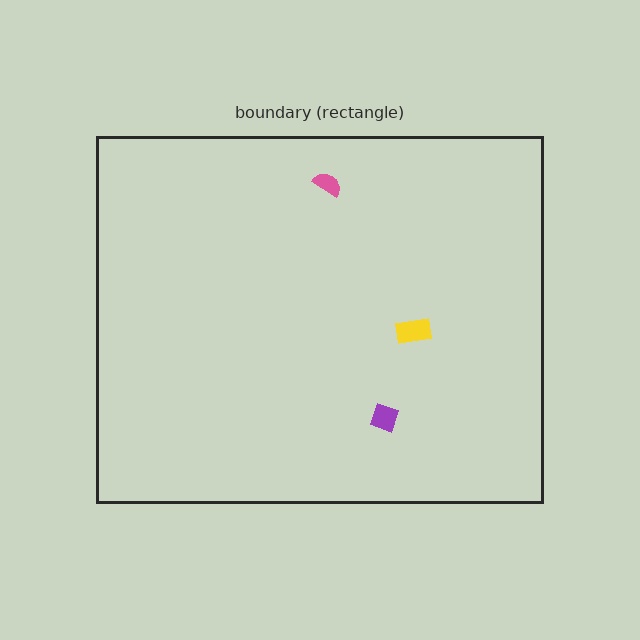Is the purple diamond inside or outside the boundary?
Inside.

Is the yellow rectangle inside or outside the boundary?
Inside.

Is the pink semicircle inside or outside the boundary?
Inside.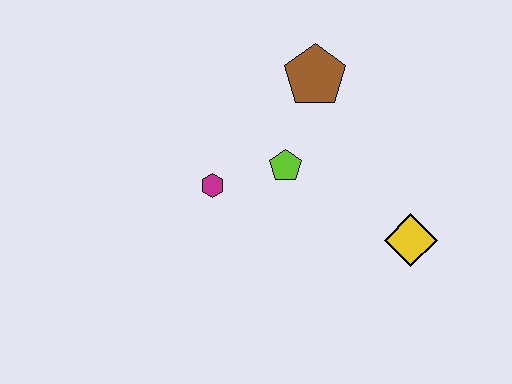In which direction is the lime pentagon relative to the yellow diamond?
The lime pentagon is to the left of the yellow diamond.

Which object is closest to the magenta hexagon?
The lime pentagon is closest to the magenta hexagon.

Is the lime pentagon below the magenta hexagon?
No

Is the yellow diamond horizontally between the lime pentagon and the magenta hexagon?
No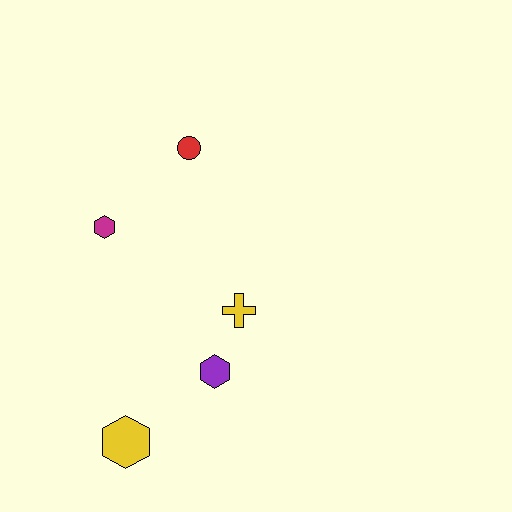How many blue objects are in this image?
There are no blue objects.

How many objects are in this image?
There are 5 objects.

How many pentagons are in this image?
There are no pentagons.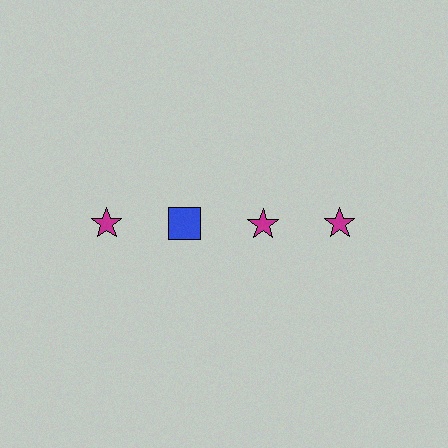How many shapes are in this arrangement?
There are 4 shapes arranged in a grid pattern.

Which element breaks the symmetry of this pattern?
The blue square in the top row, second from left column breaks the symmetry. All other shapes are magenta stars.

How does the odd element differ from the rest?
It differs in both color (blue instead of magenta) and shape (square instead of star).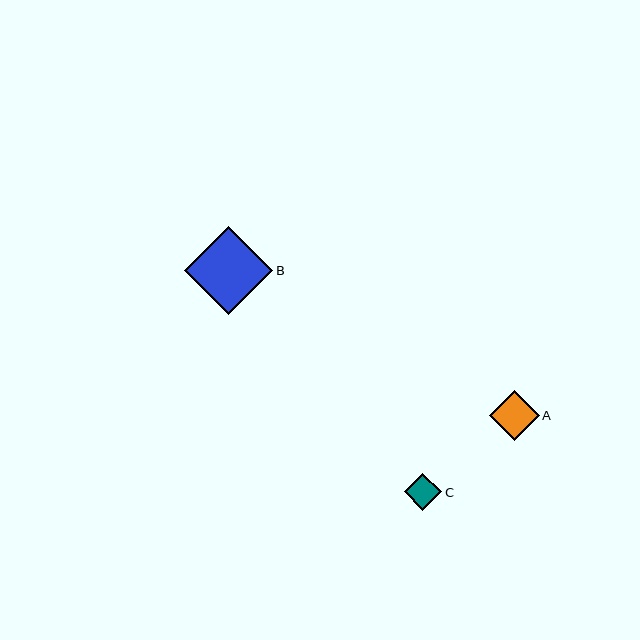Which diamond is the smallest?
Diamond C is the smallest with a size of approximately 37 pixels.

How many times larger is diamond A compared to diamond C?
Diamond A is approximately 1.3 times the size of diamond C.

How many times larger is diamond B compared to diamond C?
Diamond B is approximately 2.4 times the size of diamond C.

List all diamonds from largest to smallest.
From largest to smallest: B, A, C.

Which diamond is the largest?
Diamond B is the largest with a size of approximately 88 pixels.